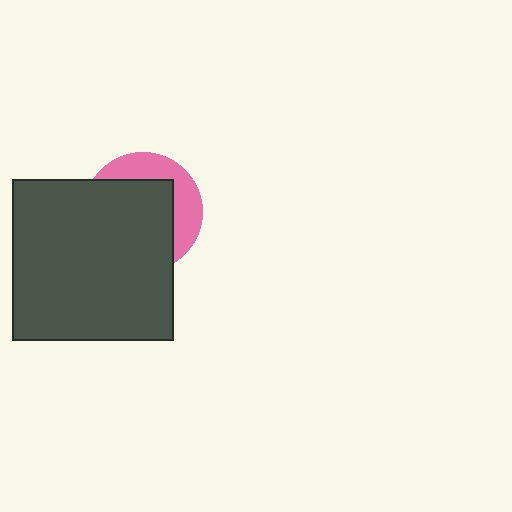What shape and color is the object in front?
The object in front is a dark gray square.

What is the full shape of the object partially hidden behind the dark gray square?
The partially hidden object is a pink circle.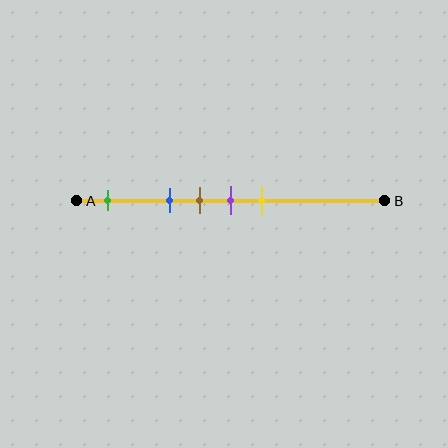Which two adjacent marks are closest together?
The brown and purple marks are the closest adjacent pair.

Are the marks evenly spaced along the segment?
No, the marks are not evenly spaced.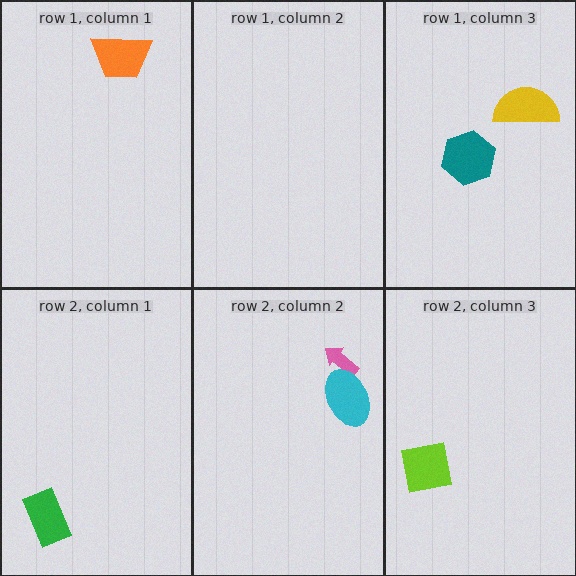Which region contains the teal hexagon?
The row 1, column 3 region.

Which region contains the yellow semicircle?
The row 1, column 3 region.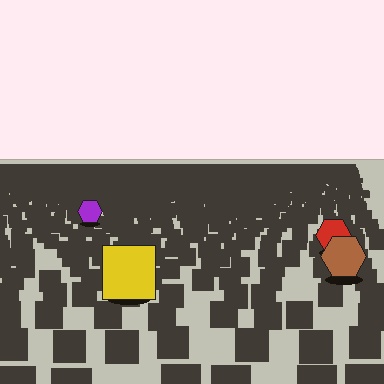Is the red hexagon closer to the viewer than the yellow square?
No. The yellow square is closer — you can tell from the texture gradient: the ground texture is coarser near it.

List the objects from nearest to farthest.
From nearest to farthest: the yellow square, the brown hexagon, the red hexagon, the purple hexagon.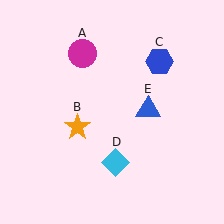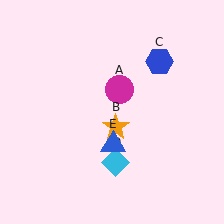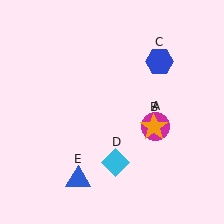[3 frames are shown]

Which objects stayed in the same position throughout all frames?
Blue hexagon (object C) and cyan diamond (object D) remained stationary.